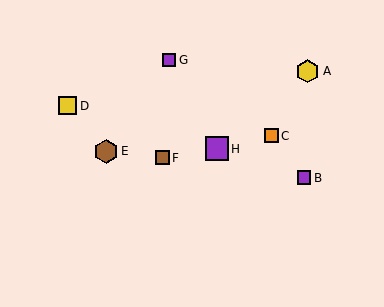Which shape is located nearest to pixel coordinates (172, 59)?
The purple square (labeled G) at (169, 60) is nearest to that location.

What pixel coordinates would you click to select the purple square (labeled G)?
Click at (169, 60) to select the purple square G.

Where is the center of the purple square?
The center of the purple square is at (304, 178).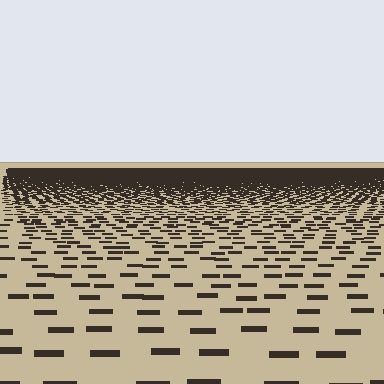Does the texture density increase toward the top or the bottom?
Density increases toward the top.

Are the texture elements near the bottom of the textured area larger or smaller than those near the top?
Larger. Near the bottom, elements are closer to the viewer and appear at a bigger on-screen size.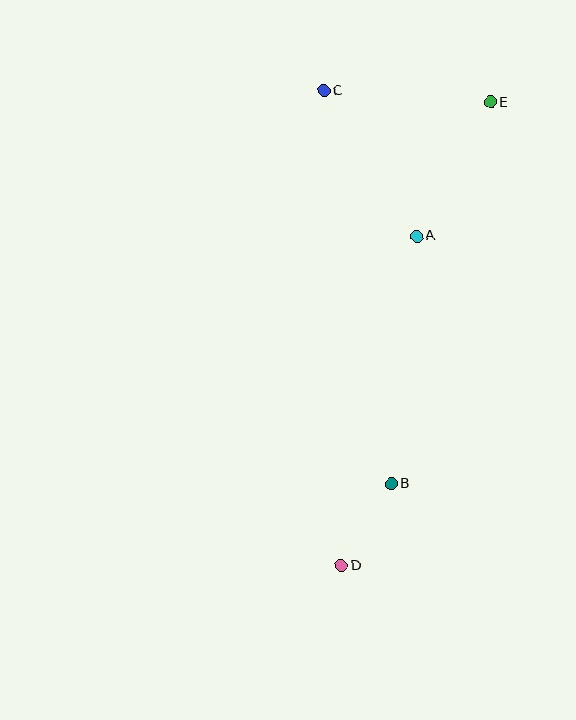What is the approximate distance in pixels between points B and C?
The distance between B and C is approximately 399 pixels.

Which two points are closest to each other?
Points B and D are closest to each other.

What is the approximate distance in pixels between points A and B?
The distance between A and B is approximately 249 pixels.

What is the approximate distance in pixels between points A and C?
The distance between A and C is approximately 173 pixels.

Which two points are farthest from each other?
Points D and E are farthest from each other.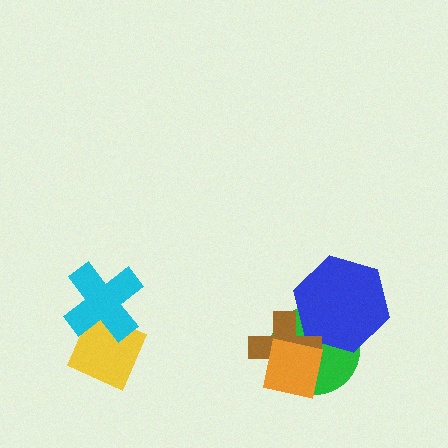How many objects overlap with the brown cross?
3 objects overlap with the brown cross.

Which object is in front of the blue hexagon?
The brown cross is in front of the blue hexagon.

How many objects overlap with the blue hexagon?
2 objects overlap with the blue hexagon.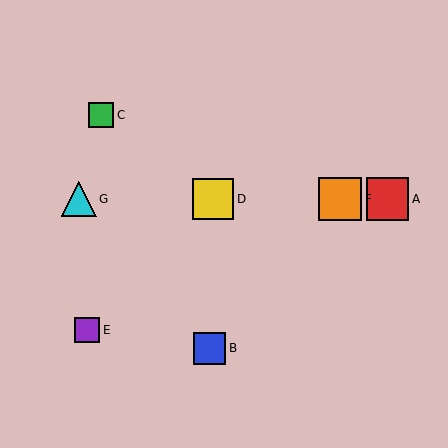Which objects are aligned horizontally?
Objects A, D, F, G are aligned horizontally.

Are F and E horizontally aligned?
No, F is at y≈199 and E is at y≈330.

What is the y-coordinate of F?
Object F is at y≈199.